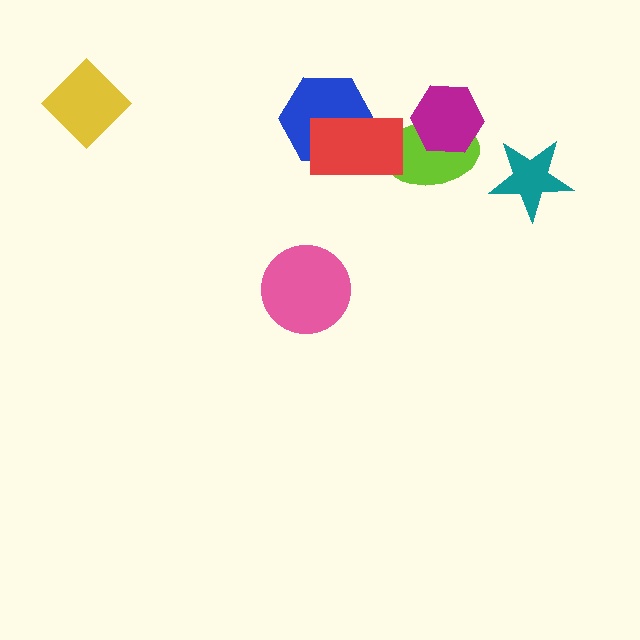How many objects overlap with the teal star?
0 objects overlap with the teal star.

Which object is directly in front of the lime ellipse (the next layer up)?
The red rectangle is directly in front of the lime ellipse.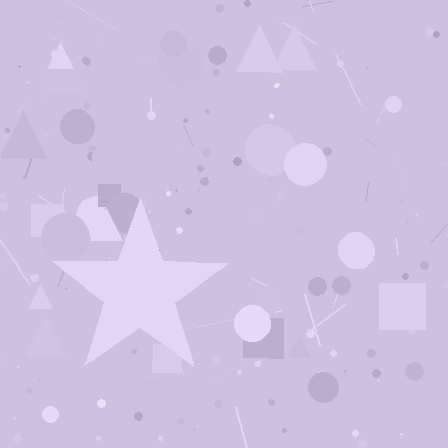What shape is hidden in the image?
A star is hidden in the image.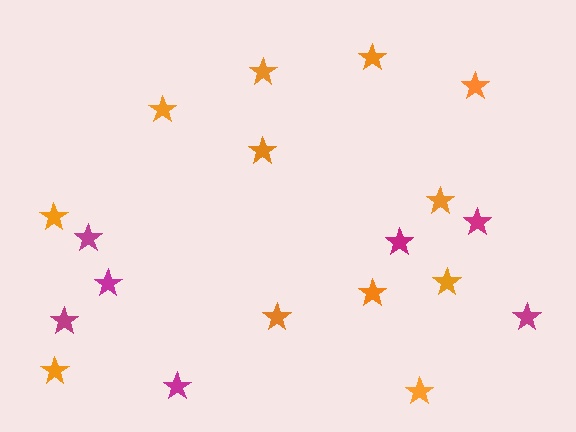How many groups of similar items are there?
There are 2 groups: one group of magenta stars (7) and one group of orange stars (12).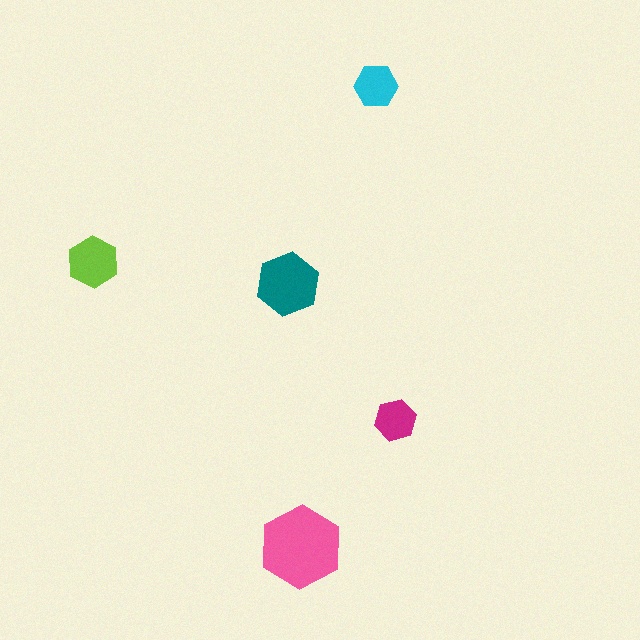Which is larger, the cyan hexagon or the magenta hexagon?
The cyan one.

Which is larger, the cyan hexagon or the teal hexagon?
The teal one.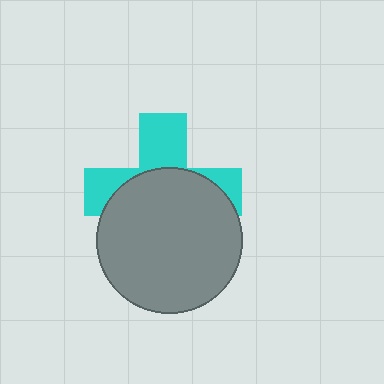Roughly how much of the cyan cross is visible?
A small part of it is visible (roughly 41%).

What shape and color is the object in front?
The object in front is a gray circle.